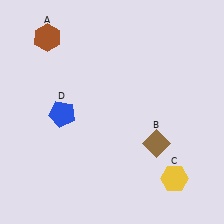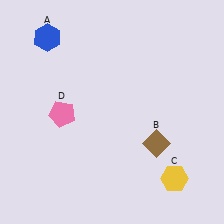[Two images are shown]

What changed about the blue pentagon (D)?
In Image 1, D is blue. In Image 2, it changed to pink.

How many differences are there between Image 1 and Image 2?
There are 2 differences between the two images.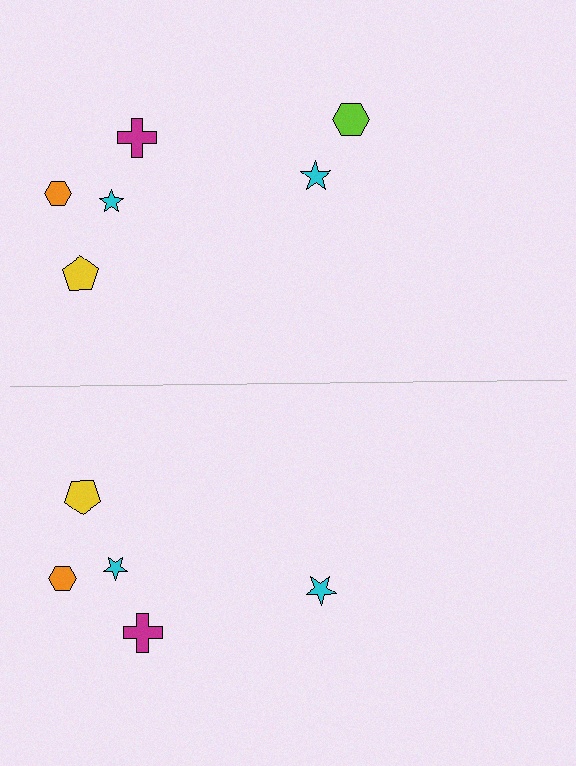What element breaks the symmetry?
A lime hexagon is missing from the bottom side.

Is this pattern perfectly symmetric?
No, the pattern is not perfectly symmetric. A lime hexagon is missing from the bottom side.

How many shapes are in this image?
There are 11 shapes in this image.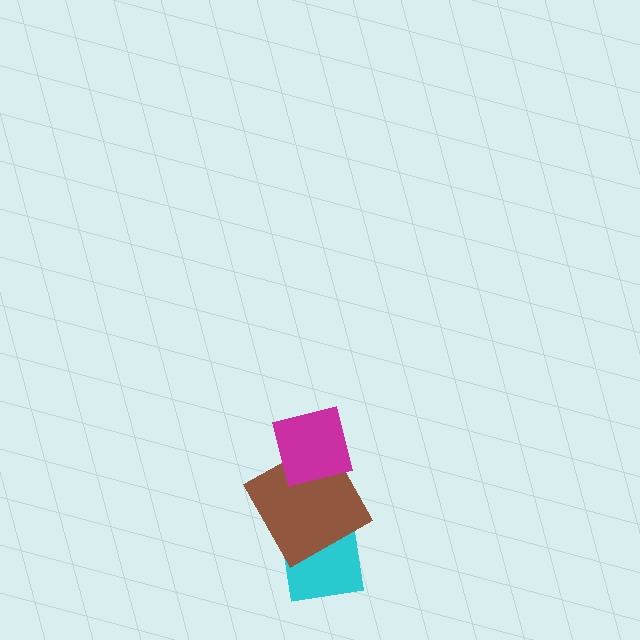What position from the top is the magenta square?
The magenta square is 1st from the top.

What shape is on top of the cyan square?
The brown square is on top of the cyan square.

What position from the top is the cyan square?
The cyan square is 3rd from the top.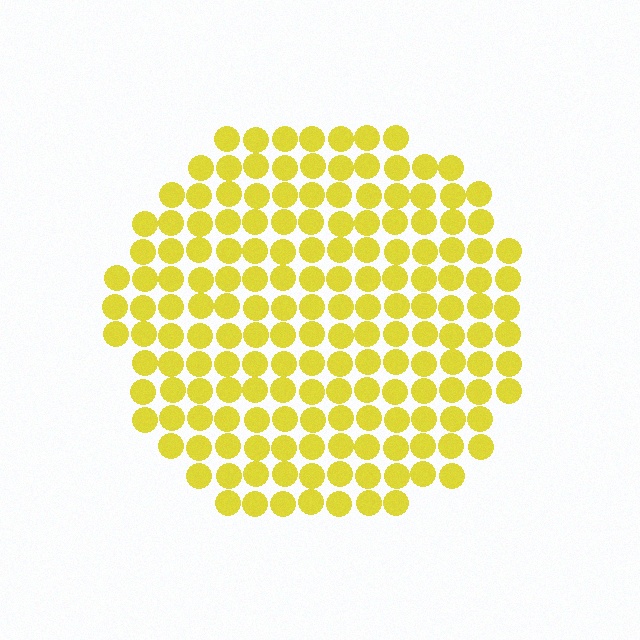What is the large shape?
The large shape is a circle.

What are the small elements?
The small elements are circles.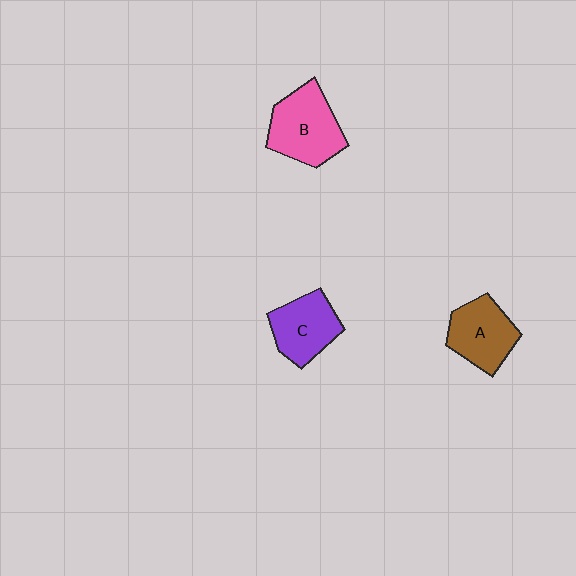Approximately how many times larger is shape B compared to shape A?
Approximately 1.2 times.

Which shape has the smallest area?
Shape C (purple).